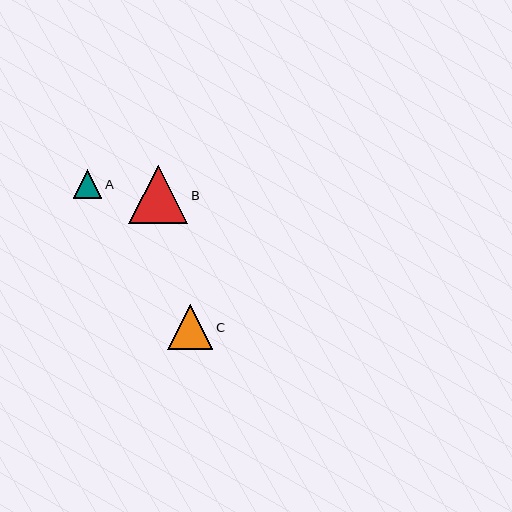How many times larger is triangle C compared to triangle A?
Triangle C is approximately 1.6 times the size of triangle A.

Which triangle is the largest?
Triangle B is the largest with a size of approximately 59 pixels.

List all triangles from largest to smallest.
From largest to smallest: B, C, A.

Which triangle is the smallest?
Triangle A is the smallest with a size of approximately 28 pixels.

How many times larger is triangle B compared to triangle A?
Triangle B is approximately 2.1 times the size of triangle A.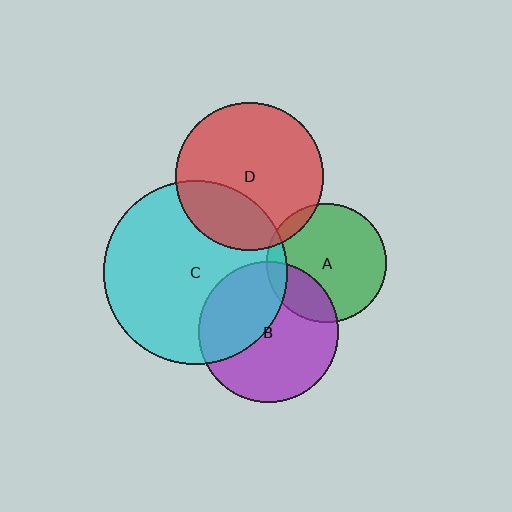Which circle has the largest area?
Circle C (cyan).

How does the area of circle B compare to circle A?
Approximately 1.4 times.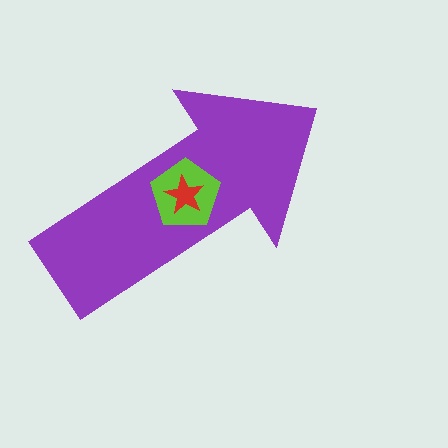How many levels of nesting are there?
3.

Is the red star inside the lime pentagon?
Yes.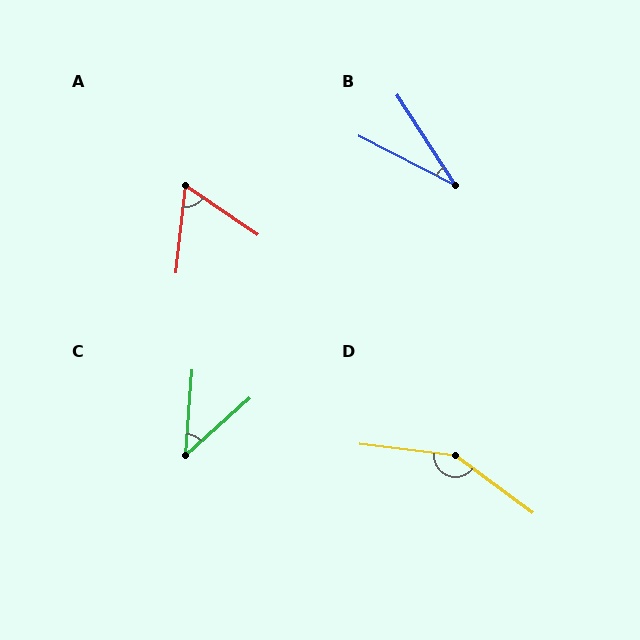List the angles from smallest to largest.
B (30°), C (44°), A (62°), D (150°).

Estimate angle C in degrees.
Approximately 44 degrees.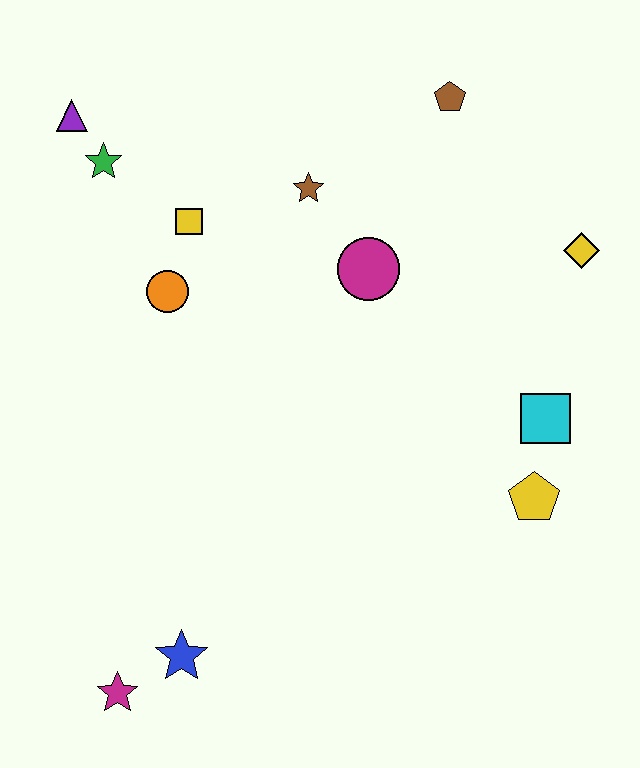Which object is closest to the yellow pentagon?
The cyan square is closest to the yellow pentagon.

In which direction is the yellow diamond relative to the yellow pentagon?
The yellow diamond is above the yellow pentagon.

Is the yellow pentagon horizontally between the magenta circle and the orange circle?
No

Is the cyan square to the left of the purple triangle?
No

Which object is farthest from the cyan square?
The purple triangle is farthest from the cyan square.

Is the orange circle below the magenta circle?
Yes